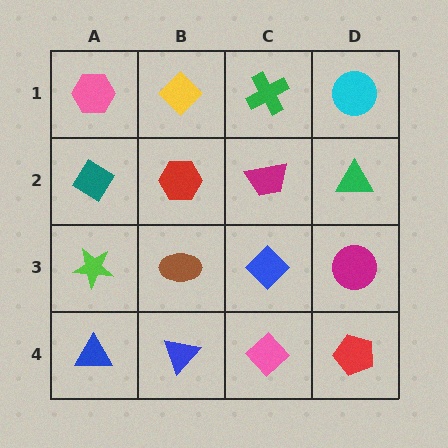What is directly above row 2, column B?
A yellow diamond.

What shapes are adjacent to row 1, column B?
A red hexagon (row 2, column B), a pink hexagon (row 1, column A), a green cross (row 1, column C).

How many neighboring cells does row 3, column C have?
4.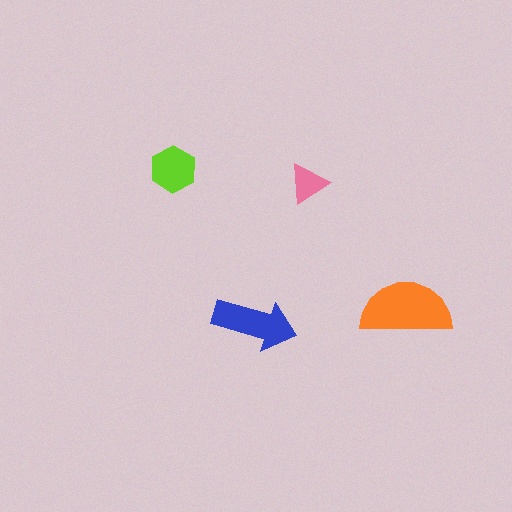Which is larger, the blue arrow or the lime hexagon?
The blue arrow.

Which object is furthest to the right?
The orange semicircle is rightmost.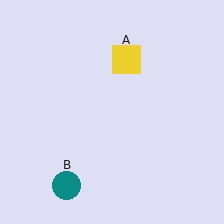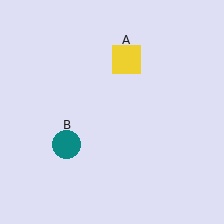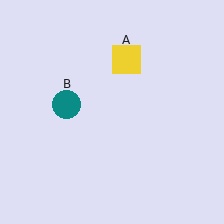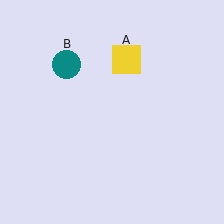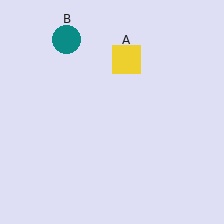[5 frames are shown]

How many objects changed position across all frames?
1 object changed position: teal circle (object B).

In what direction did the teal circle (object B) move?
The teal circle (object B) moved up.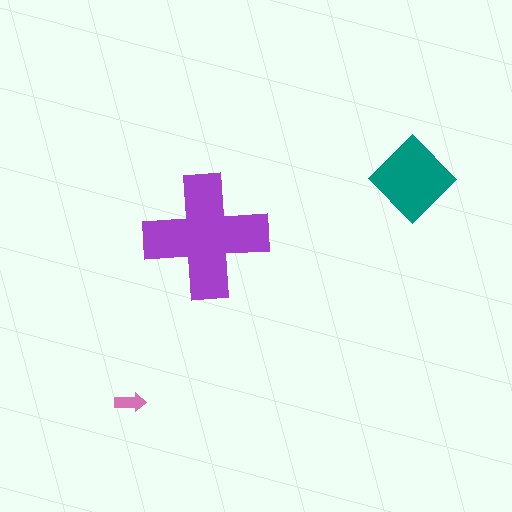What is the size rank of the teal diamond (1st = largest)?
2nd.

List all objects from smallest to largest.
The pink arrow, the teal diamond, the purple cross.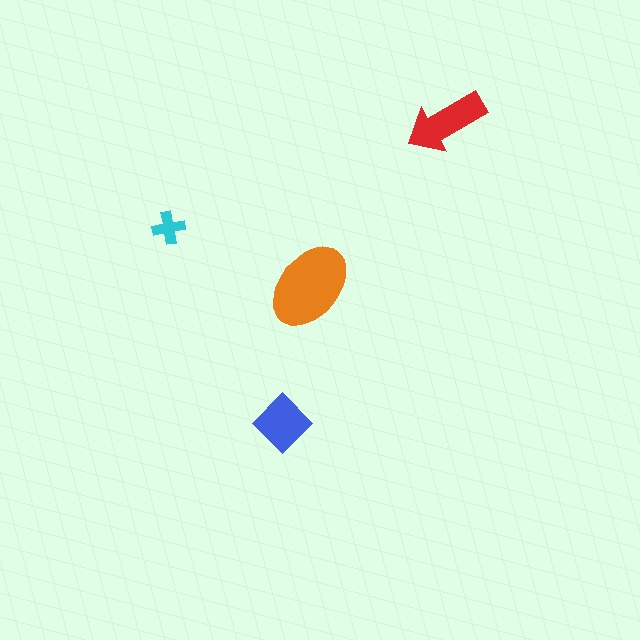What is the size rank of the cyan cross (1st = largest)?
4th.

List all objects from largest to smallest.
The orange ellipse, the red arrow, the blue diamond, the cyan cross.